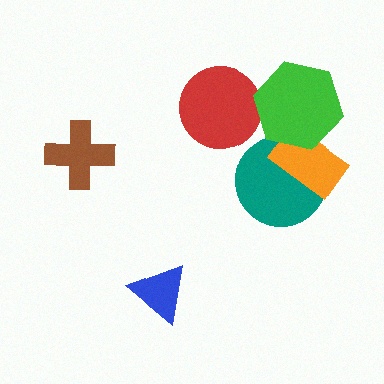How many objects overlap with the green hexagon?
3 objects overlap with the green hexagon.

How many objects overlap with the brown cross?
0 objects overlap with the brown cross.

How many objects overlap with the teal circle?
2 objects overlap with the teal circle.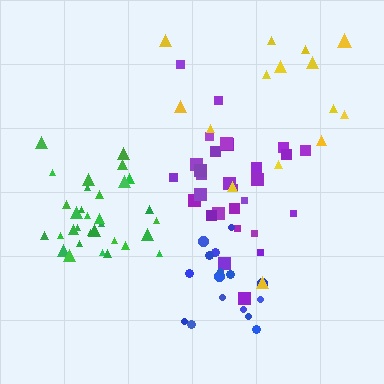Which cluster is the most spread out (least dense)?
Yellow.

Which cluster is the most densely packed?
Green.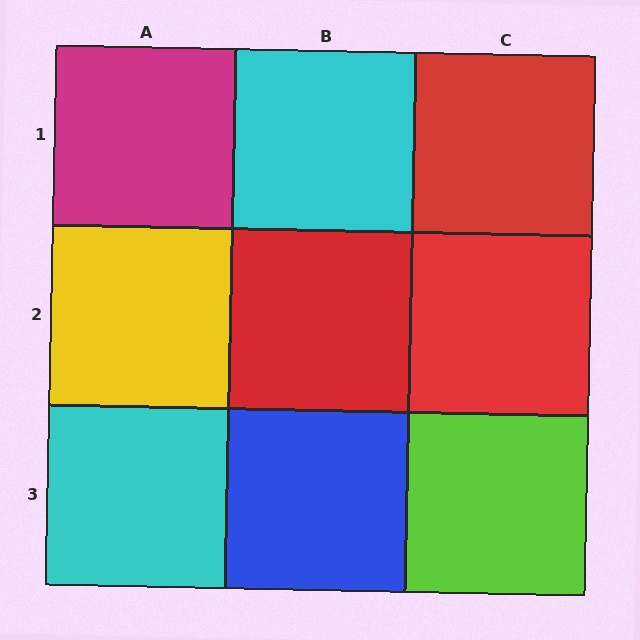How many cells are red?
3 cells are red.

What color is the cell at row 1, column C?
Red.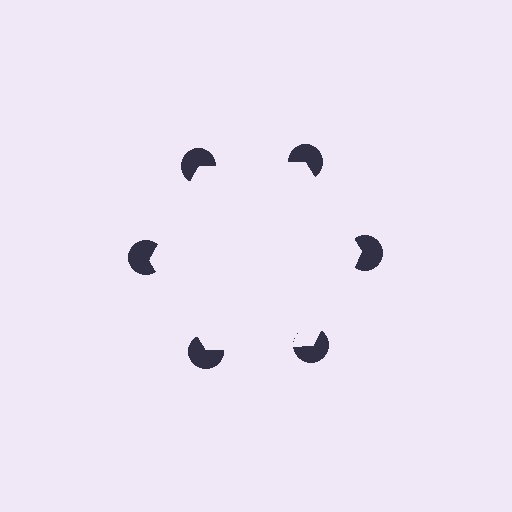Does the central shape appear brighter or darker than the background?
It typically appears slightly brighter than the background, even though no actual brightness change is drawn.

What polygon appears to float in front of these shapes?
An illusory hexagon — its edges are inferred from the aligned wedge cuts in the pac-man discs, not physically drawn.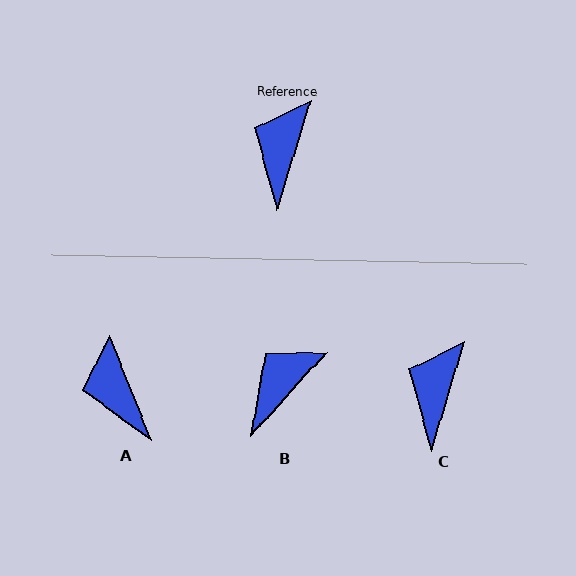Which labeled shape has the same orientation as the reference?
C.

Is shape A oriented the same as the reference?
No, it is off by about 39 degrees.